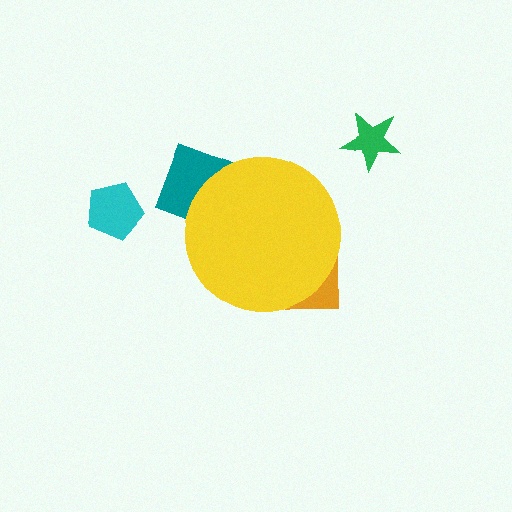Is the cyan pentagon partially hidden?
No, the cyan pentagon is fully visible.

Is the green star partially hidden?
No, the green star is fully visible.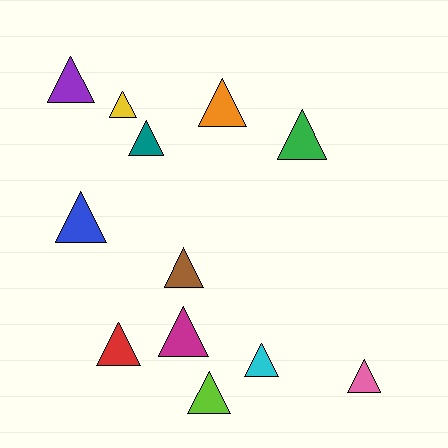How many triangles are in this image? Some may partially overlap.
There are 12 triangles.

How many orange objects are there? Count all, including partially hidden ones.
There is 1 orange object.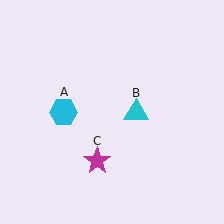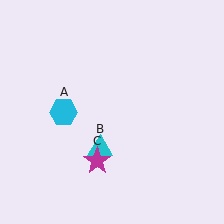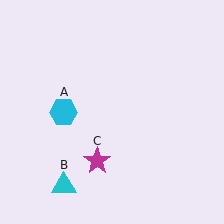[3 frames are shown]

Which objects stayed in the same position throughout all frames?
Cyan hexagon (object A) and magenta star (object C) remained stationary.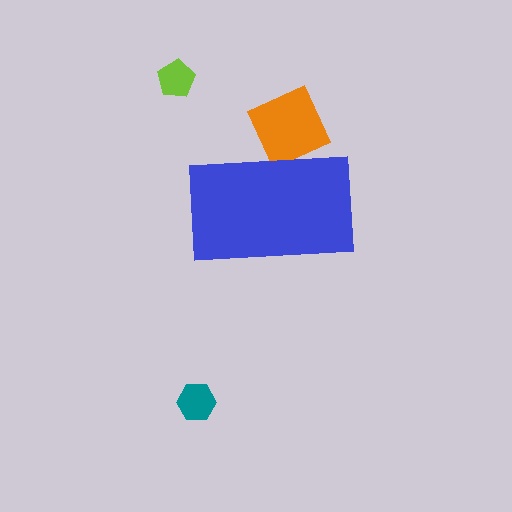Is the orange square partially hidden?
Yes, the orange square is partially hidden behind the blue rectangle.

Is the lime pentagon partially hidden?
No, the lime pentagon is fully visible.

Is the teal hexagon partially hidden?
No, the teal hexagon is fully visible.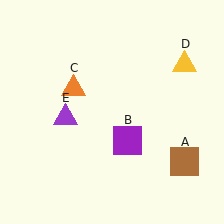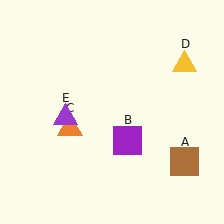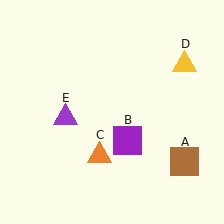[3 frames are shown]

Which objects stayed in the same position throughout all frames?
Brown square (object A) and purple square (object B) and yellow triangle (object D) and purple triangle (object E) remained stationary.